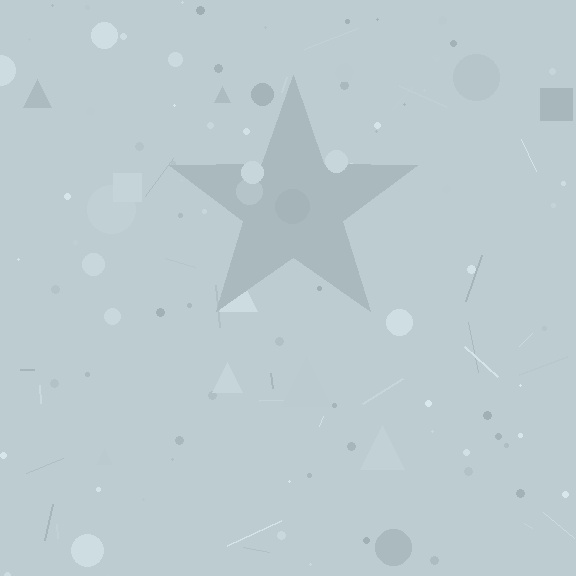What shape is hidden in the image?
A star is hidden in the image.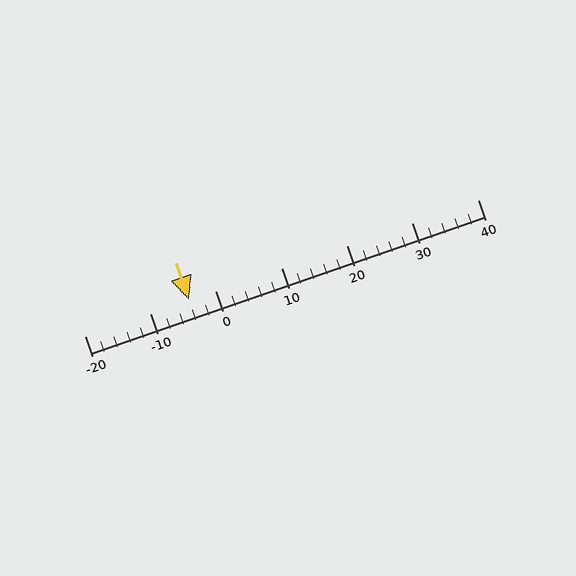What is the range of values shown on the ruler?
The ruler shows values from -20 to 40.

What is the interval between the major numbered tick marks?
The major tick marks are spaced 10 units apart.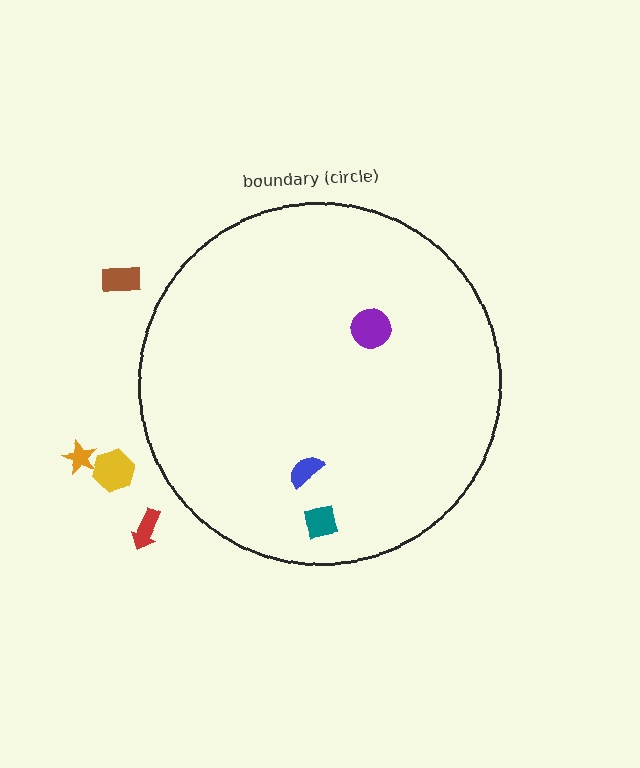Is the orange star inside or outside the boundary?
Outside.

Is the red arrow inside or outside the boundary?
Outside.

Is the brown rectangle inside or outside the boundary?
Outside.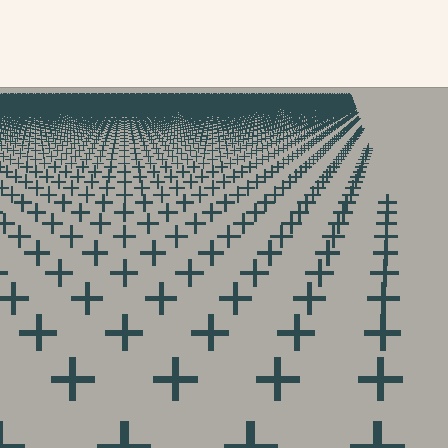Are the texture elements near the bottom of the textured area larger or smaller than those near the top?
Larger. Near the bottom, elements are closer to the viewer and appear at a bigger on-screen size.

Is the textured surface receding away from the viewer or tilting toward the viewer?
The surface is receding away from the viewer. Texture elements get smaller and denser toward the top.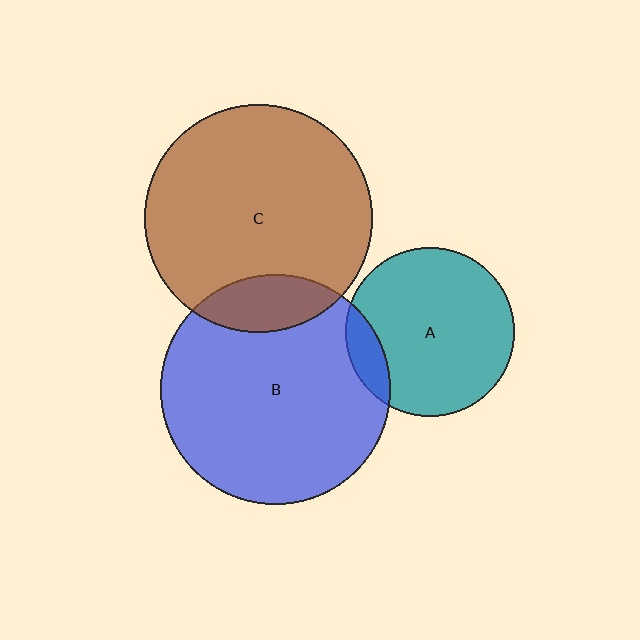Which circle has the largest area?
Circle B (blue).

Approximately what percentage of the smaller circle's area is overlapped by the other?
Approximately 15%.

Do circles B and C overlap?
Yes.